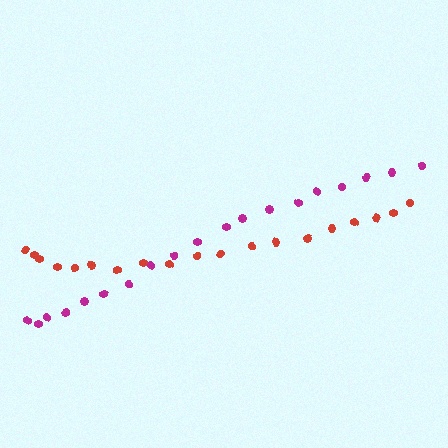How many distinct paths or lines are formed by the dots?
There are 2 distinct paths.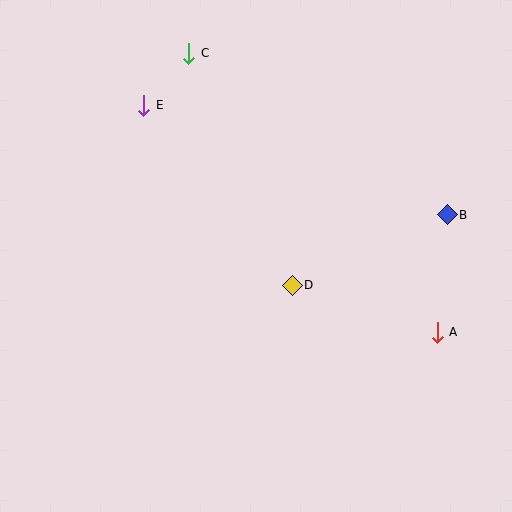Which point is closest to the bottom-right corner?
Point A is closest to the bottom-right corner.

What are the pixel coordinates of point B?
Point B is at (447, 215).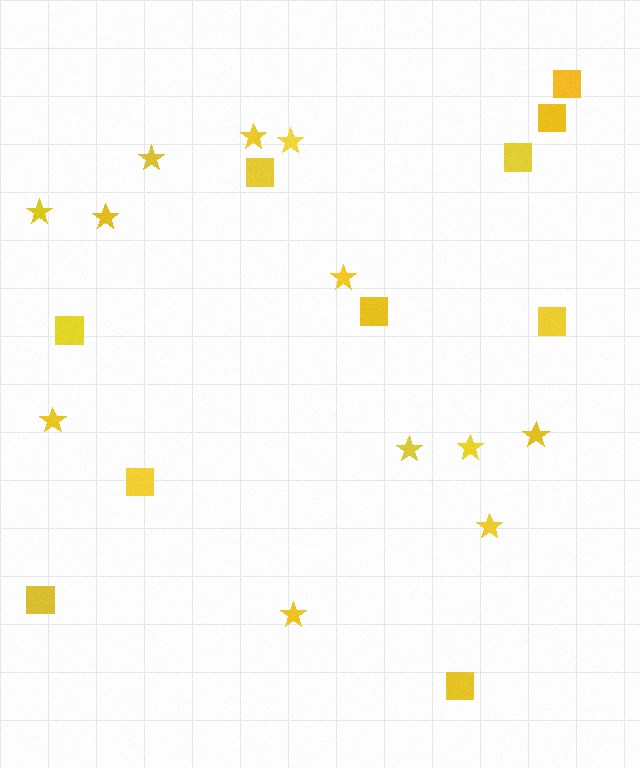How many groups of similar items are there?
There are 2 groups: one group of squares (10) and one group of stars (12).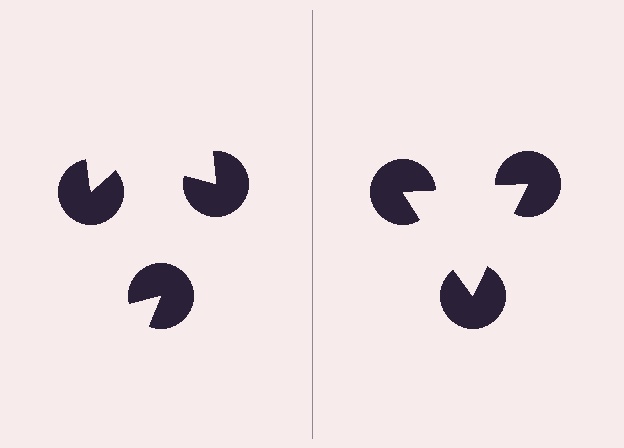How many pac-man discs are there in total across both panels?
6 — 3 on each side.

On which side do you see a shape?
An illusory triangle appears on the right side. On the left side the wedge cuts are rotated, so no coherent shape forms.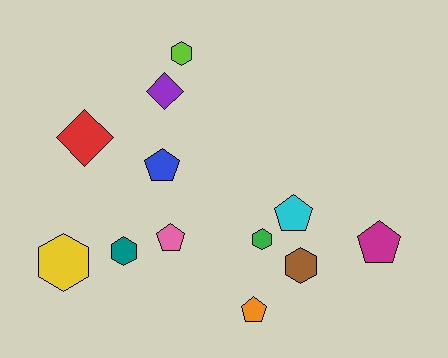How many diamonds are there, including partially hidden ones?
There are 2 diamonds.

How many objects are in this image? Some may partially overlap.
There are 12 objects.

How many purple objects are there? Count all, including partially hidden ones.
There is 1 purple object.